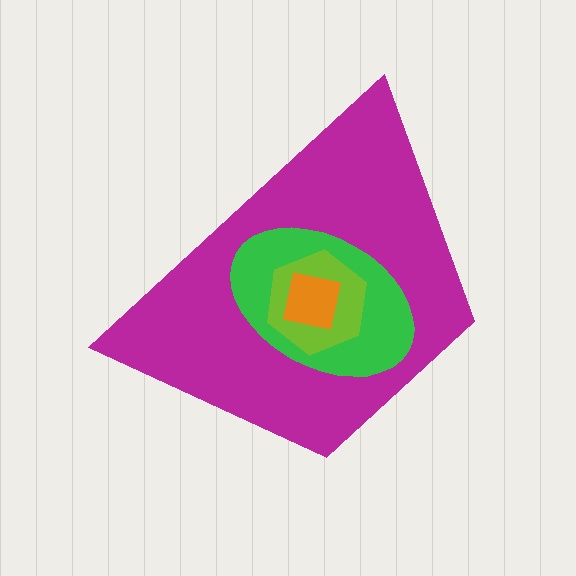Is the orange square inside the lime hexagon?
Yes.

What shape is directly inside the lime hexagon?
The orange square.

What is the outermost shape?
The magenta trapezoid.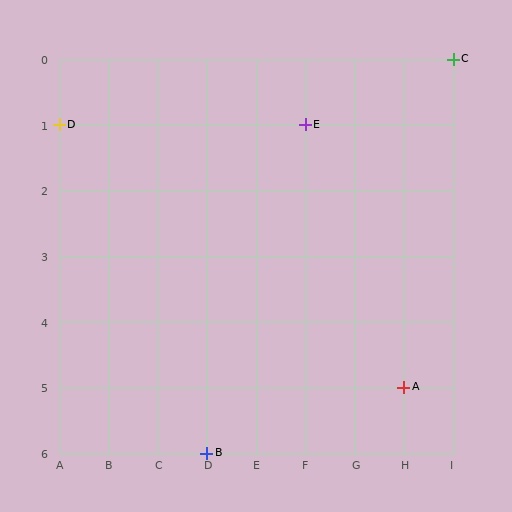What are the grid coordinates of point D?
Point D is at grid coordinates (A, 1).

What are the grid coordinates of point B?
Point B is at grid coordinates (D, 6).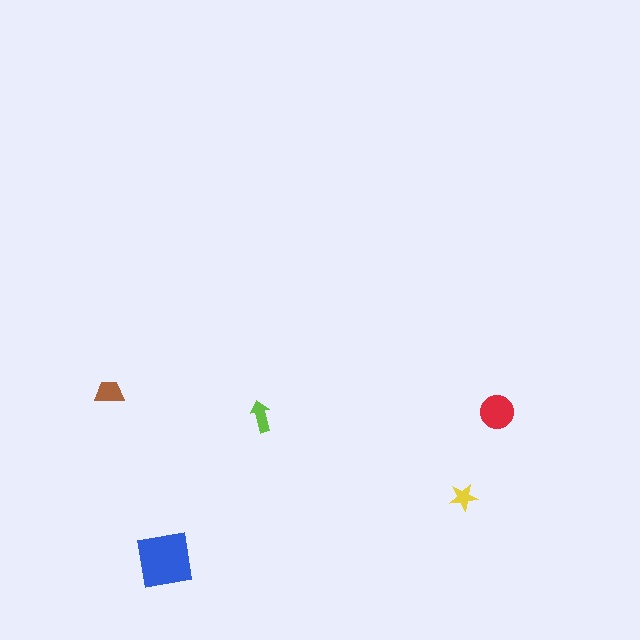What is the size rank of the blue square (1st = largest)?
1st.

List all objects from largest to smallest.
The blue square, the red circle, the brown trapezoid, the lime arrow, the yellow star.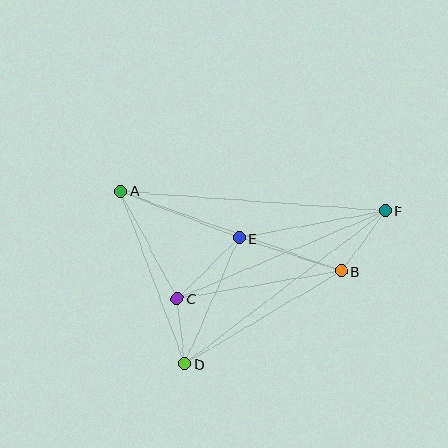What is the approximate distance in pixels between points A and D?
The distance between A and D is approximately 184 pixels.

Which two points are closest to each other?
Points C and D are closest to each other.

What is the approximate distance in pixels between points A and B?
The distance between A and B is approximately 235 pixels.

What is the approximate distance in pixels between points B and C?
The distance between B and C is approximately 166 pixels.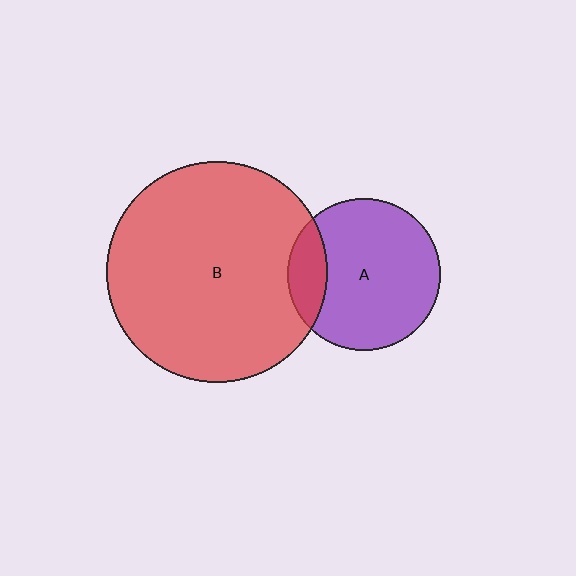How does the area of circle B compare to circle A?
Approximately 2.1 times.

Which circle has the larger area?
Circle B (red).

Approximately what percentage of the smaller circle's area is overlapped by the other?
Approximately 15%.